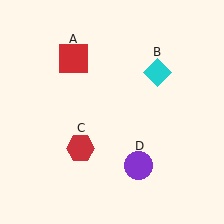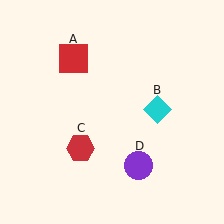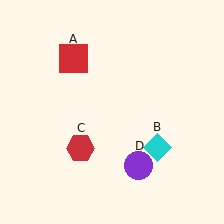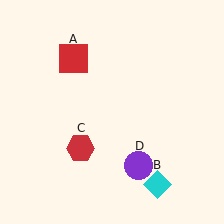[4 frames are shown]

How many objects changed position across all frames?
1 object changed position: cyan diamond (object B).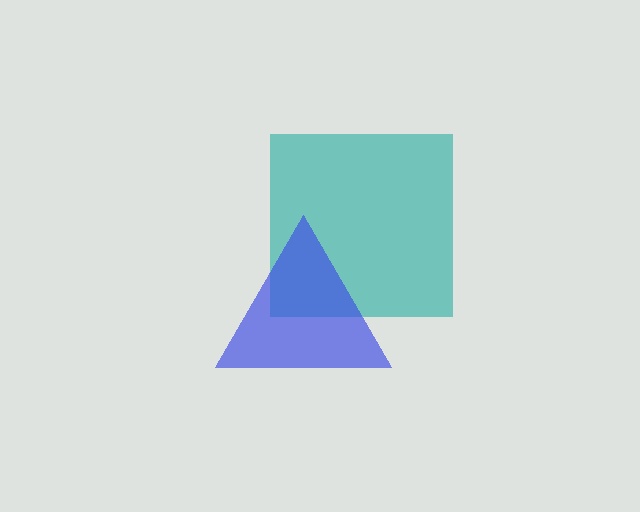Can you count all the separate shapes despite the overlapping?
Yes, there are 2 separate shapes.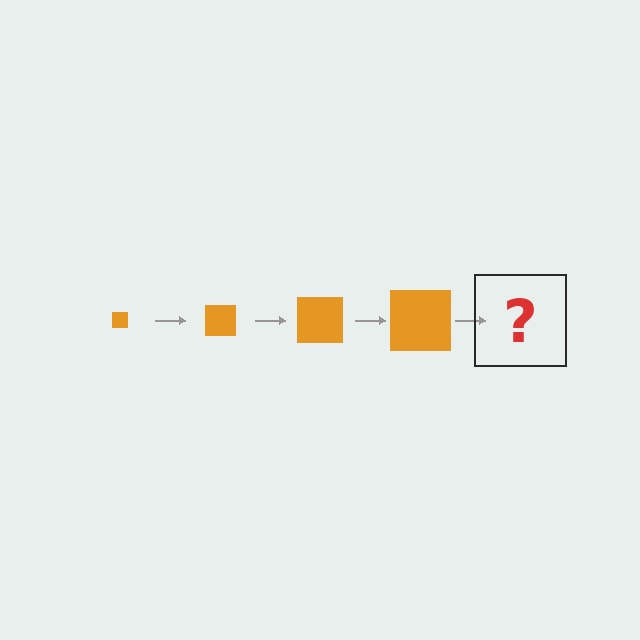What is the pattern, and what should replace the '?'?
The pattern is that the square gets progressively larger each step. The '?' should be an orange square, larger than the previous one.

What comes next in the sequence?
The next element should be an orange square, larger than the previous one.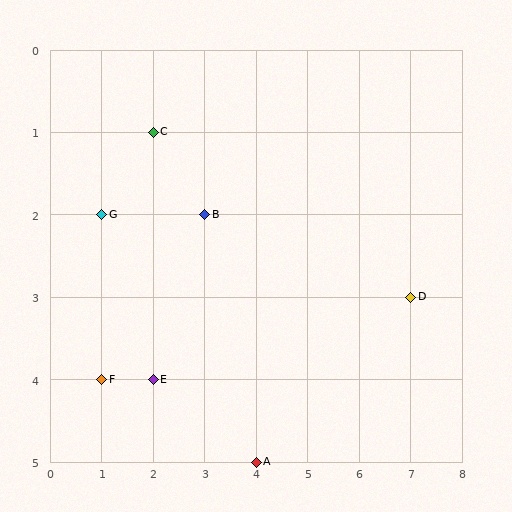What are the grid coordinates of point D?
Point D is at grid coordinates (7, 3).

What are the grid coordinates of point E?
Point E is at grid coordinates (2, 4).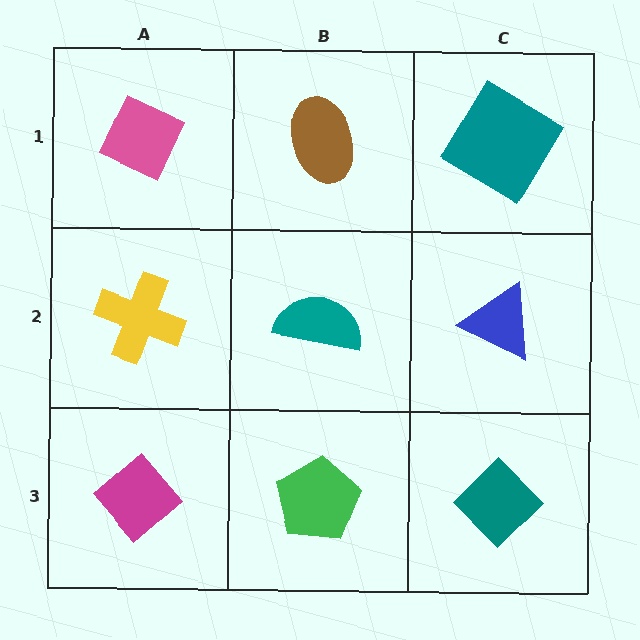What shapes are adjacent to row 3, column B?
A teal semicircle (row 2, column B), a magenta diamond (row 3, column A), a teal diamond (row 3, column C).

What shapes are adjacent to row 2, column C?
A teal diamond (row 1, column C), a teal diamond (row 3, column C), a teal semicircle (row 2, column B).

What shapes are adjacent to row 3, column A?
A yellow cross (row 2, column A), a green pentagon (row 3, column B).